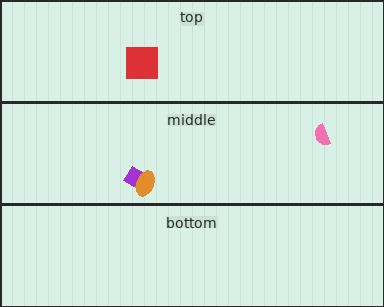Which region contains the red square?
The top region.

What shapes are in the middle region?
The purple diamond, the pink semicircle, the orange ellipse.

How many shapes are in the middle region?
3.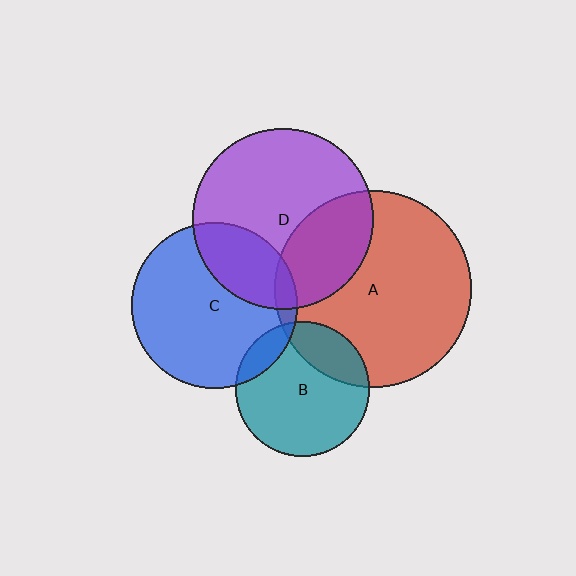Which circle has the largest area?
Circle A (red).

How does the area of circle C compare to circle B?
Approximately 1.5 times.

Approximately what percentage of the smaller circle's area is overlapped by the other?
Approximately 10%.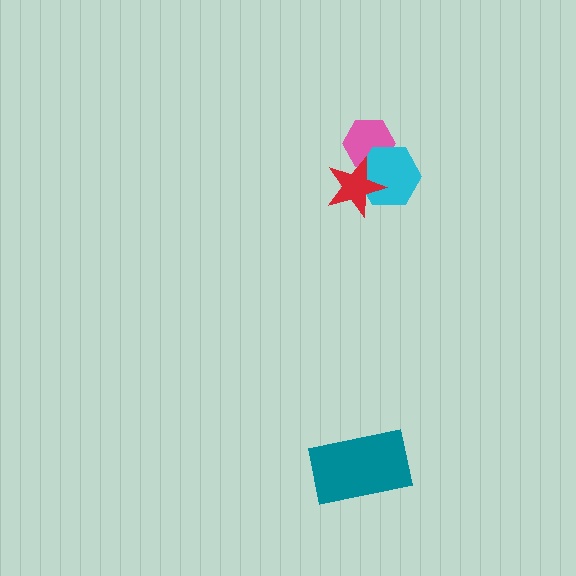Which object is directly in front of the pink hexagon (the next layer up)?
The cyan hexagon is directly in front of the pink hexagon.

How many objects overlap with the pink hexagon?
2 objects overlap with the pink hexagon.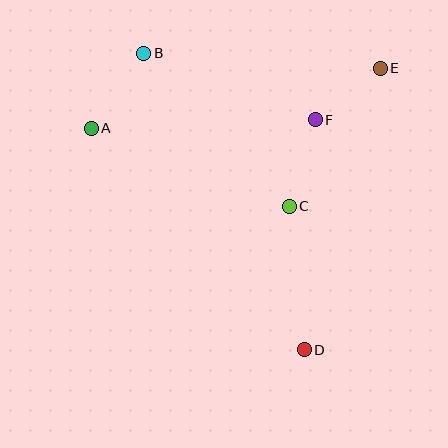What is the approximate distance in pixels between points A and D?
The distance between A and D is approximately 308 pixels.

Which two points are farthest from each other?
Points B and D are farthest from each other.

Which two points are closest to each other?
Points E and F are closest to each other.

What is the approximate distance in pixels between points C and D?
The distance between C and D is approximately 144 pixels.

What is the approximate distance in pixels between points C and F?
The distance between C and F is approximately 90 pixels.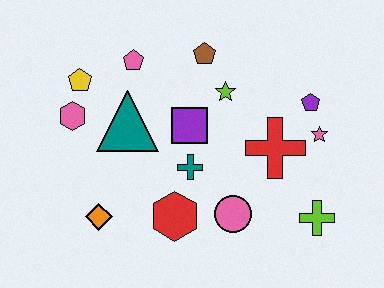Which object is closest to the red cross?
The pink star is closest to the red cross.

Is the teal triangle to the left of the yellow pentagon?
No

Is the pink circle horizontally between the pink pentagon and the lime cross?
Yes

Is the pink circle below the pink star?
Yes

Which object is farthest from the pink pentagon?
The lime cross is farthest from the pink pentagon.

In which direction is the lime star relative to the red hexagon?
The lime star is above the red hexagon.